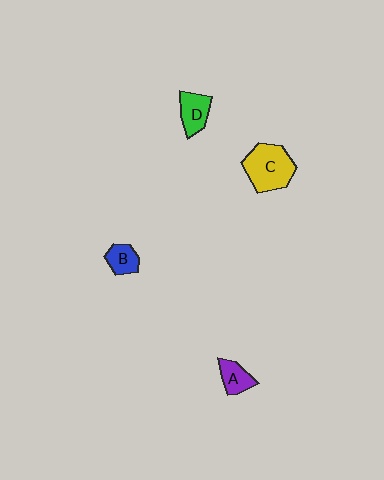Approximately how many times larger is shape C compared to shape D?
Approximately 1.8 times.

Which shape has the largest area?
Shape C (yellow).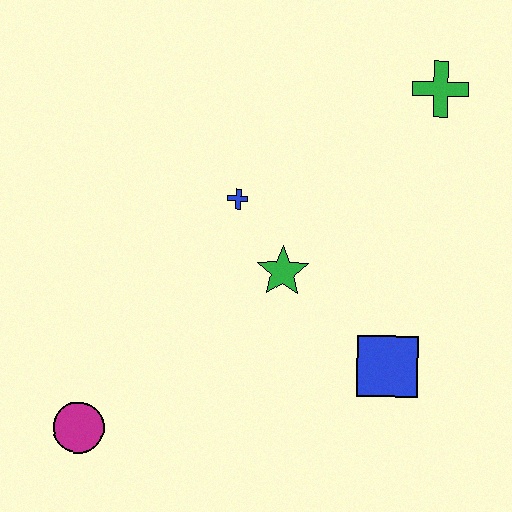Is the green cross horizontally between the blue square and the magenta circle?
No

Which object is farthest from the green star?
The magenta circle is farthest from the green star.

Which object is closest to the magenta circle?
The green star is closest to the magenta circle.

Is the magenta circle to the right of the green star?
No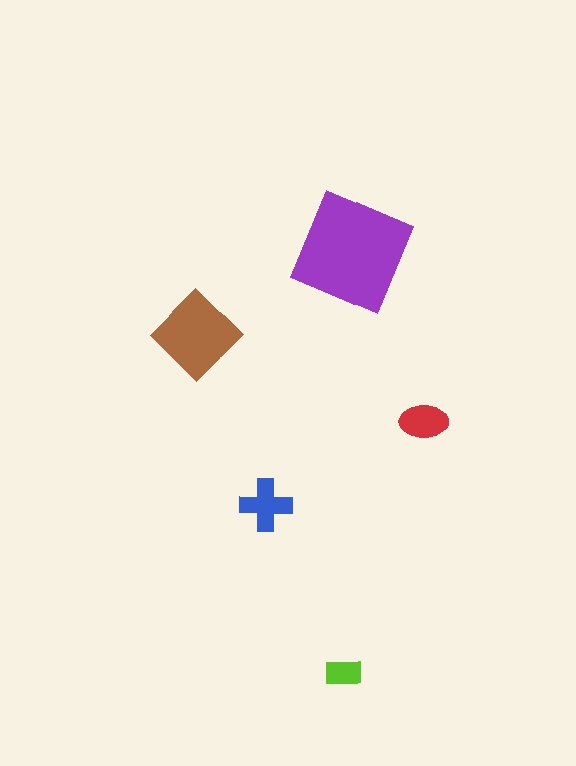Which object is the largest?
The purple square.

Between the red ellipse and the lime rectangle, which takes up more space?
The red ellipse.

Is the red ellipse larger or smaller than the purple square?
Smaller.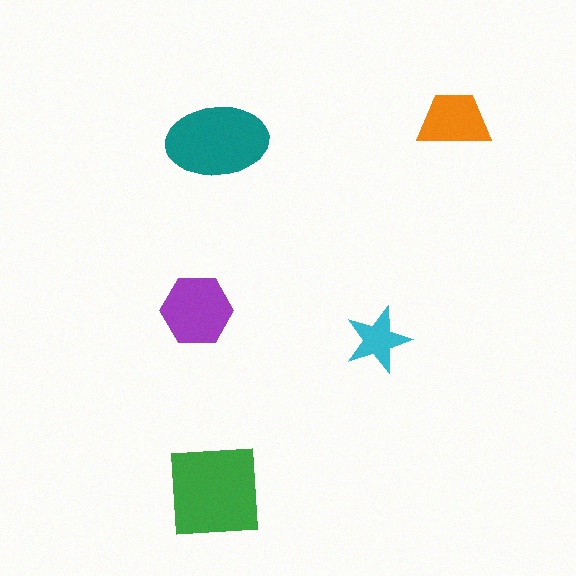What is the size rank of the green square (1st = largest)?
1st.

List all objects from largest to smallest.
The green square, the teal ellipse, the purple hexagon, the orange trapezoid, the cyan star.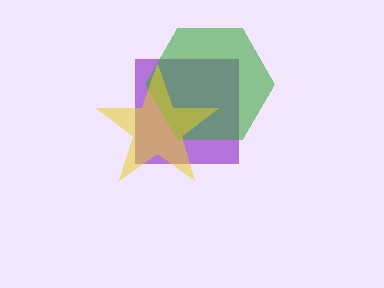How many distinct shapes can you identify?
There are 3 distinct shapes: a purple square, a green hexagon, a yellow star.